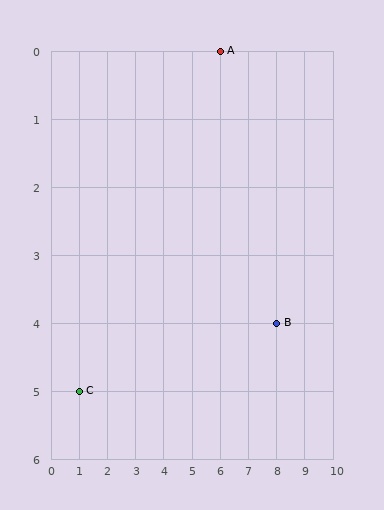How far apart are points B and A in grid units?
Points B and A are 2 columns and 4 rows apart (about 4.5 grid units diagonally).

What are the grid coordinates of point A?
Point A is at grid coordinates (6, 0).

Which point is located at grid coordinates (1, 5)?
Point C is at (1, 5).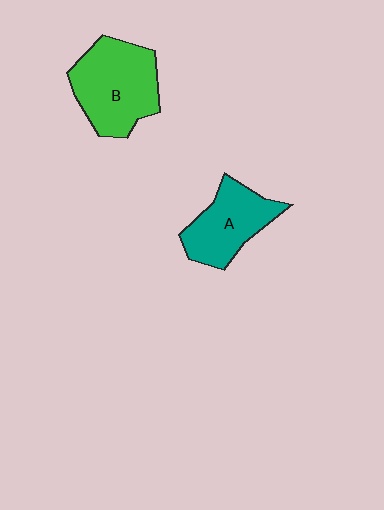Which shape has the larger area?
Shape B (green).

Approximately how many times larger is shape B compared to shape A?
Approximately 1.3 times.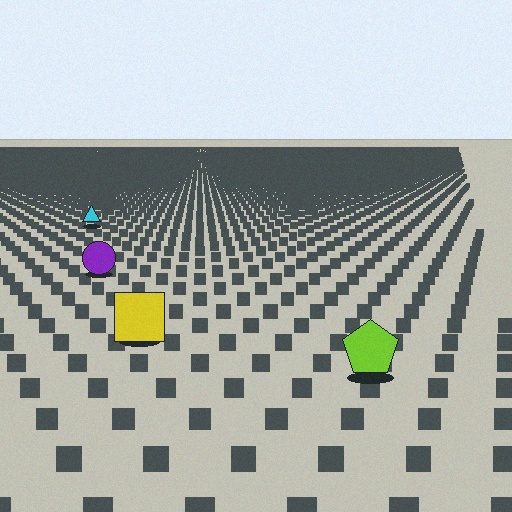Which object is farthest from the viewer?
The cyan triangle is farthest from the viewer. It appears smaller and the ground texture around it is denser.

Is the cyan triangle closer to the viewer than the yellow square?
No. The yellow square is closer — you can tell from the texture gradient: the ground texture is coarser near it.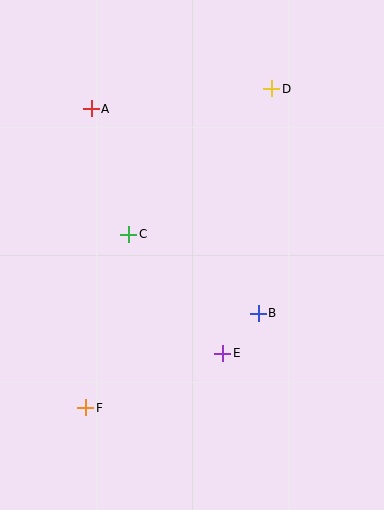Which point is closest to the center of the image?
Point C at (129, 234) is closest to the center.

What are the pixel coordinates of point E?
Point E is at (223, 353).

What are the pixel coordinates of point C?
Point C is at (129, 234).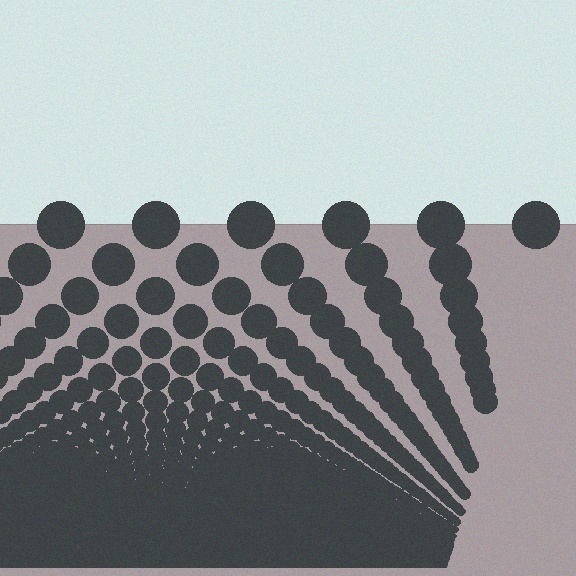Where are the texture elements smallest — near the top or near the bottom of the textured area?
Near the bottom.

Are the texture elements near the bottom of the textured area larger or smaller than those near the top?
Smaller. The gradient is inverted — elements near the bottom are smaller and denser.